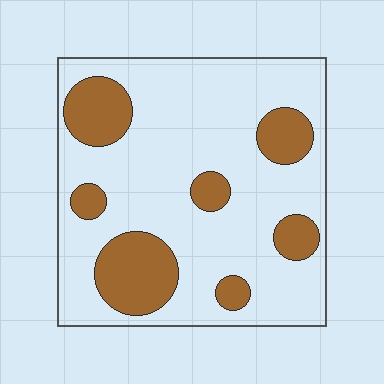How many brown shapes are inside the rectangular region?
7.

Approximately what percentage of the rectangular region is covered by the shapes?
Approximately 25%.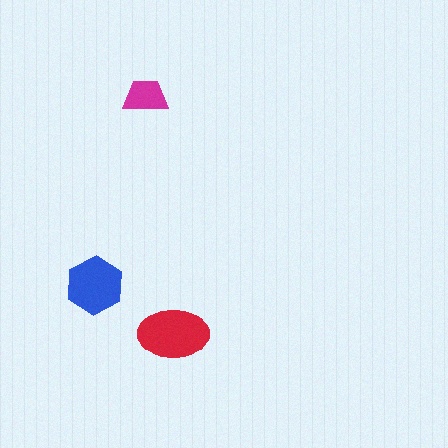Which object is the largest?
The red ellipse.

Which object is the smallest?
The magenta trapezoid.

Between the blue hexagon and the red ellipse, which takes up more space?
The red ellipse.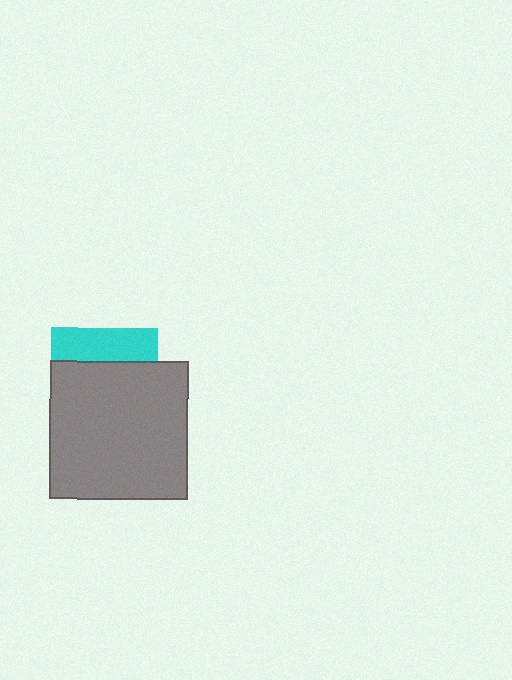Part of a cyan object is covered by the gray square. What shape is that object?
It is a square.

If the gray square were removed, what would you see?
You would see the complete cyan square.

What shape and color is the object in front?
The object in front is a gray square.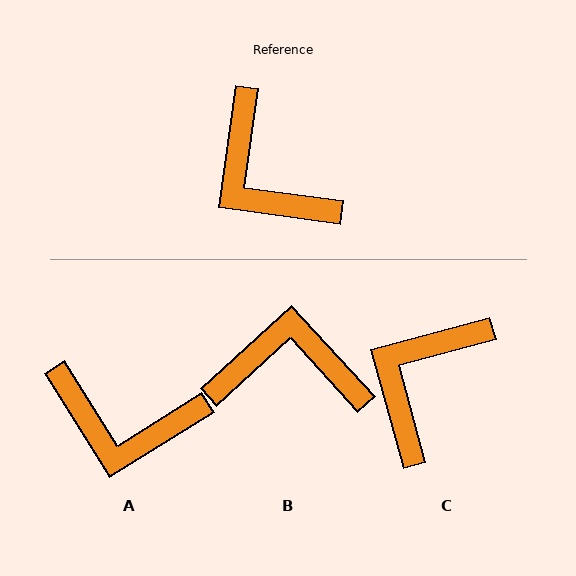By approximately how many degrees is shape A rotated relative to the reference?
Approximately 40 degrees counter-clockwise.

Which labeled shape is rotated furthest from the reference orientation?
B, about 130 degrees away.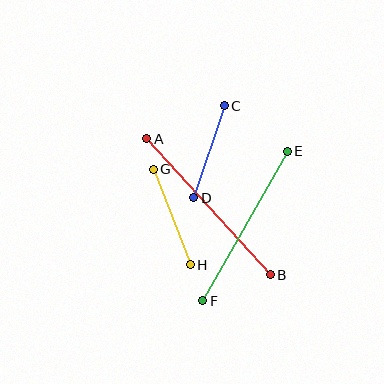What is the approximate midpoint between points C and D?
The midpoint is at approximately (209, 152) pixels.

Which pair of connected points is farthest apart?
Points A and B are farthest apart.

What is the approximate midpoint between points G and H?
The midpoint is at approximately (172, 217) pixels.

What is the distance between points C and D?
The distance is approximately 97 pixels.